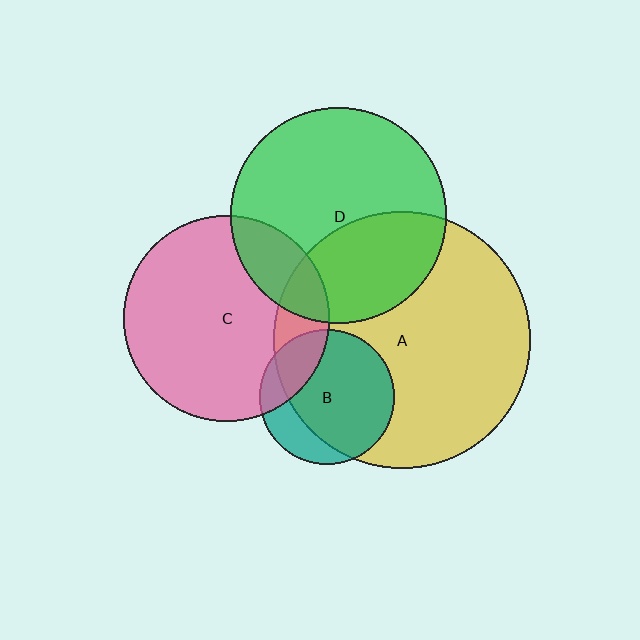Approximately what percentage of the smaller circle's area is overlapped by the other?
Approximately 75%.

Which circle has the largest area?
Circle A (yellow).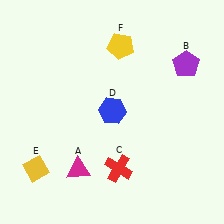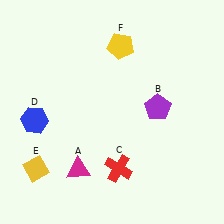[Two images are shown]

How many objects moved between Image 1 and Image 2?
2 objects moved between the two images.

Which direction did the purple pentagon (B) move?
The purple pentagon (B) moved down.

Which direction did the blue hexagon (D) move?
The blue hexagon (D) moved left.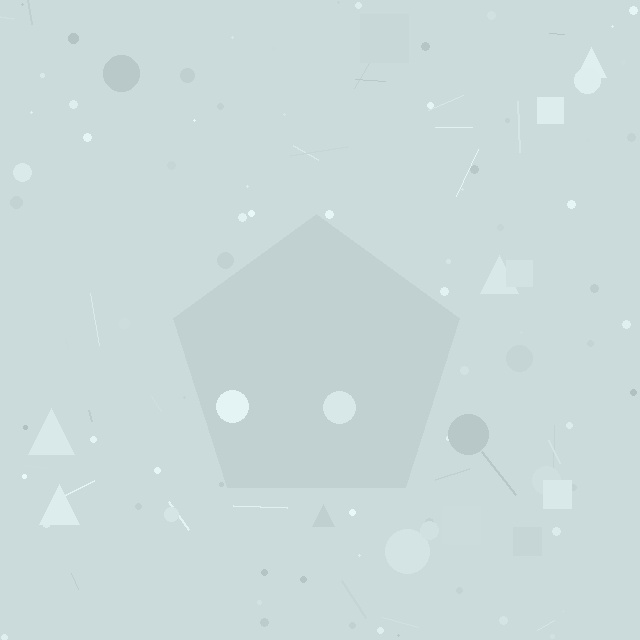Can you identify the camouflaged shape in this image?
The camouflaged shape is a pentagon.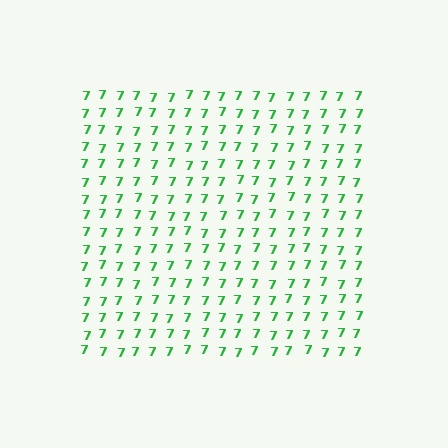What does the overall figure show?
The overall figure shows a square.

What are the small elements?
The small elements are digit 7's.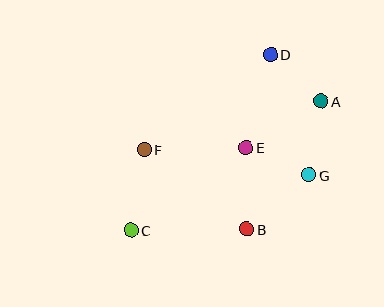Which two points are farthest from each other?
Points A and C are farthest from each other.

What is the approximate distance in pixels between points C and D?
The distance between C and D is approximately 224 pixels.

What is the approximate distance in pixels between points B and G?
The distance between B and G is approximately 83 pixels.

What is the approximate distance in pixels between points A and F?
The distance between A and F is approximately 183 pixels.